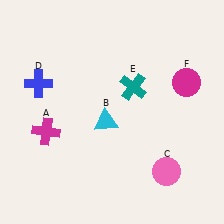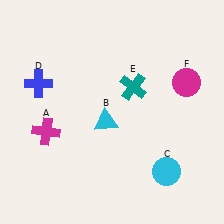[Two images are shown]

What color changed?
The circle (C) changed from pink in Image 1 to cyan in Image 2.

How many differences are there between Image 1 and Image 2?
There is 1 difference between the two images.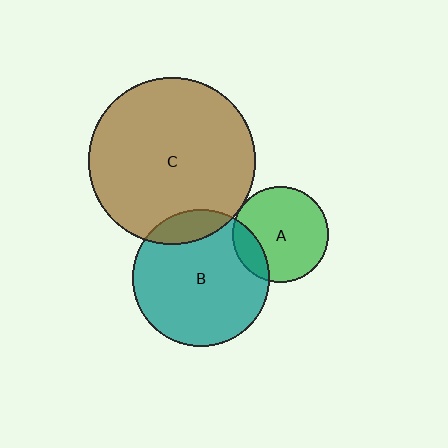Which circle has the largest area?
Circle C (brown).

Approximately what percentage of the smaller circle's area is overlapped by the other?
Approximately 15%.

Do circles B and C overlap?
Yes.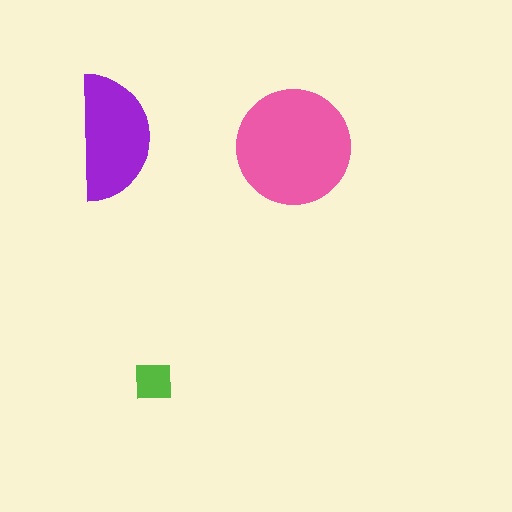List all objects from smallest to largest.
The lime square, the purple semicircle, the pink circle.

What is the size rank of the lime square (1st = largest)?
3rd.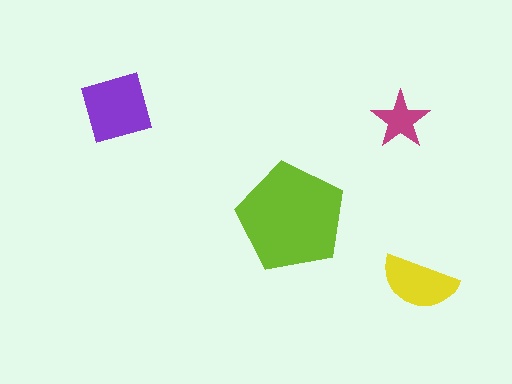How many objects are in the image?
There are 4 objects in the image.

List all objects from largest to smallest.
The lime pentagon, the purple diamond, the yellow semicircle, the magenta star.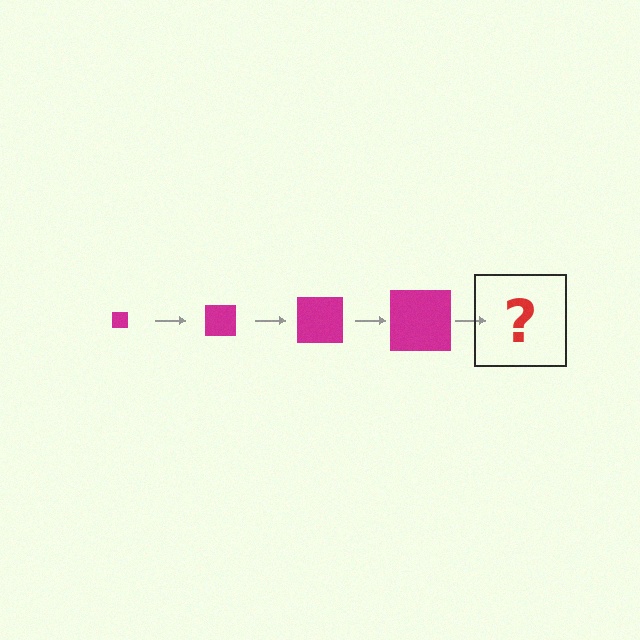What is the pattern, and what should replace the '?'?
The pattern is that the square gets progressively larger each step. The '?' should be a magenta square, larger than the previous one.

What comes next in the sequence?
The next element should be a magenta square, larger than the previous one.